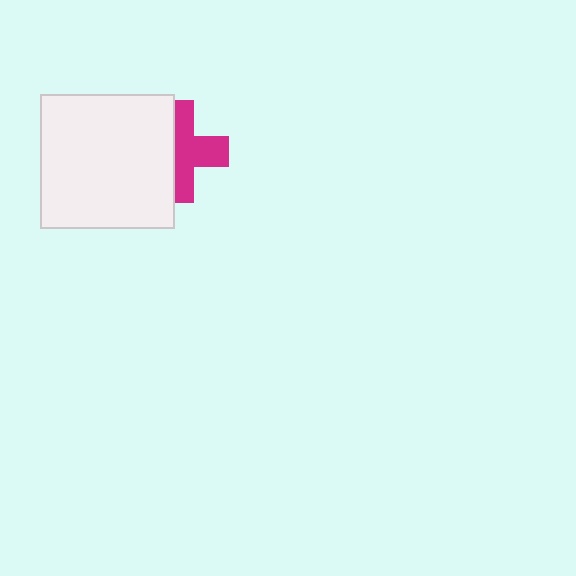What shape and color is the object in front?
The object in front is a white square.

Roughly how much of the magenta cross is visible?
About half of it is visible (roughly 54%).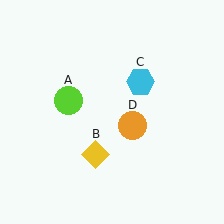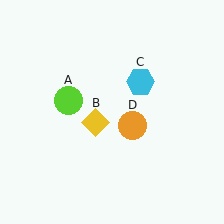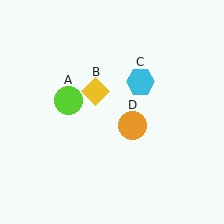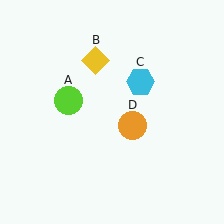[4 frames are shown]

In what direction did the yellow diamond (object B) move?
The yellow diamond (object B) moved up.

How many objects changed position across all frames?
1 object changed position: yellow diamond (object B).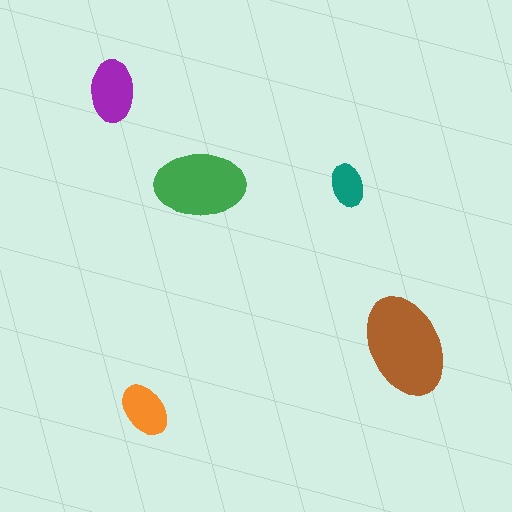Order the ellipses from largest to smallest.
the brown one, the green one, the purple one, the orange one, the teal one.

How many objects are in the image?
There are 5 objects in the image.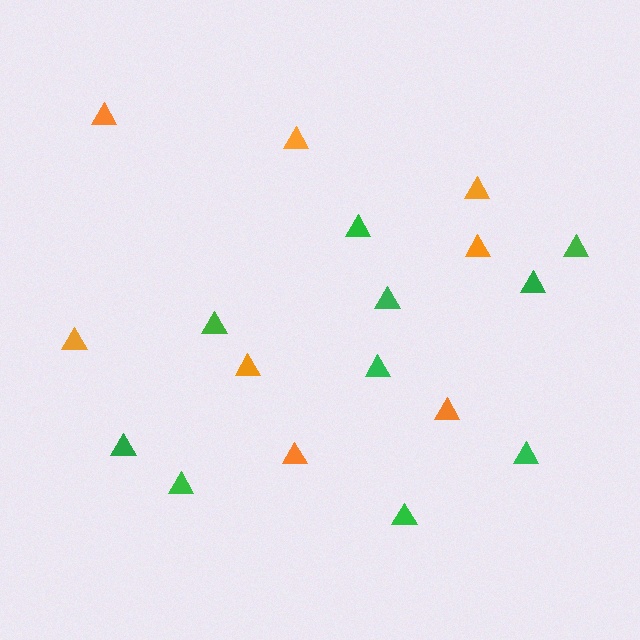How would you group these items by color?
There are 2 groups: one group of green triangles (10) and one group of orange triangles (8).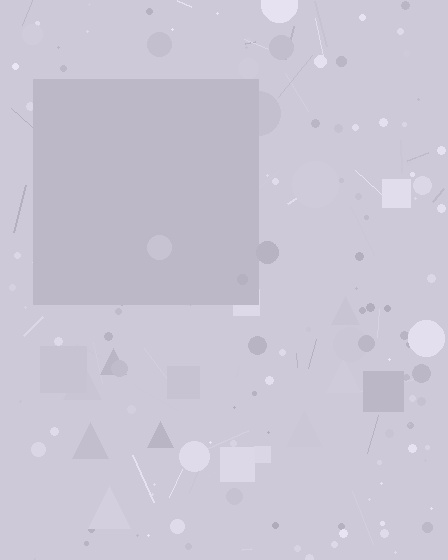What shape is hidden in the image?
A square is hidden in the image.